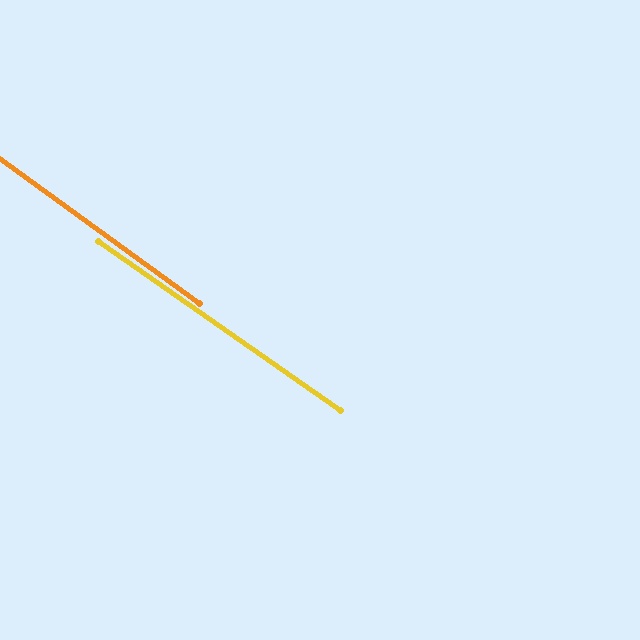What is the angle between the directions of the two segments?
Approximately 1 degree.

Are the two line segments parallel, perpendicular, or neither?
Parallel — their directions differ by only 1.1°.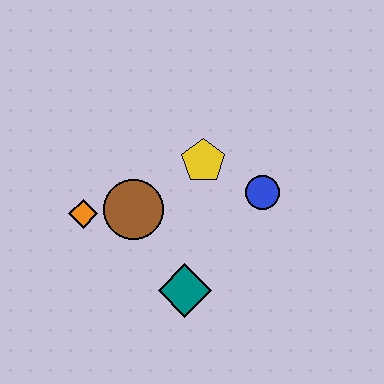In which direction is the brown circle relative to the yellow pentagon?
The brown circle is to the left of the yellow pentagon.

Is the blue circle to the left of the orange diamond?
No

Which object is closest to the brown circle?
The orange diamond is closest to the brown circle.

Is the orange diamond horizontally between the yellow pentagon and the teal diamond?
No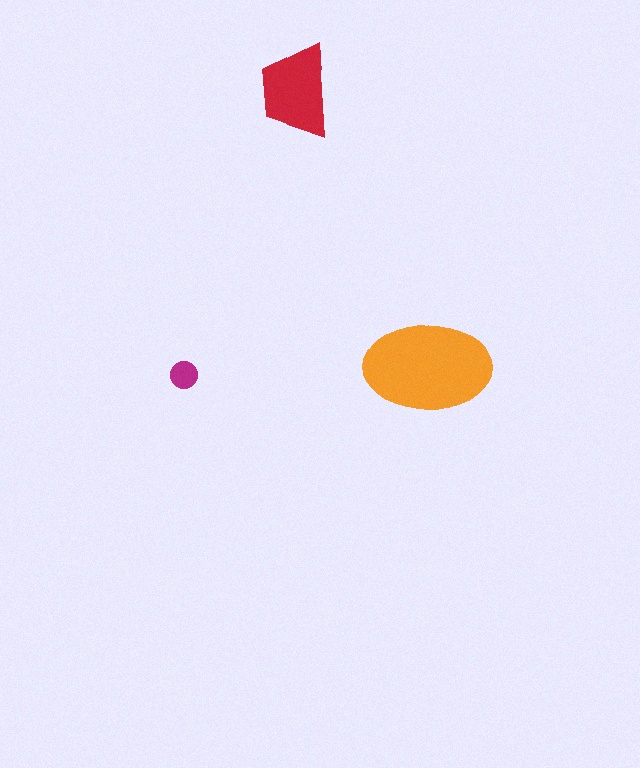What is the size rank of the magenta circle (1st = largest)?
3rd.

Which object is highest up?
The red trapezoid is topmost.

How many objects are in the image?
There are 3 objects in the image.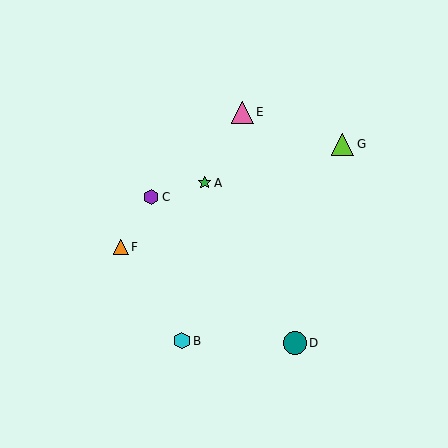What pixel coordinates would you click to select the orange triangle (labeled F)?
Click at (121, 247) to select the orange triangle F.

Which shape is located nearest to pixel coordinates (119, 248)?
The orange triangle (labeled F) at (121, 247) is nearest to that location.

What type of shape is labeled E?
Shape E is a pink triangle.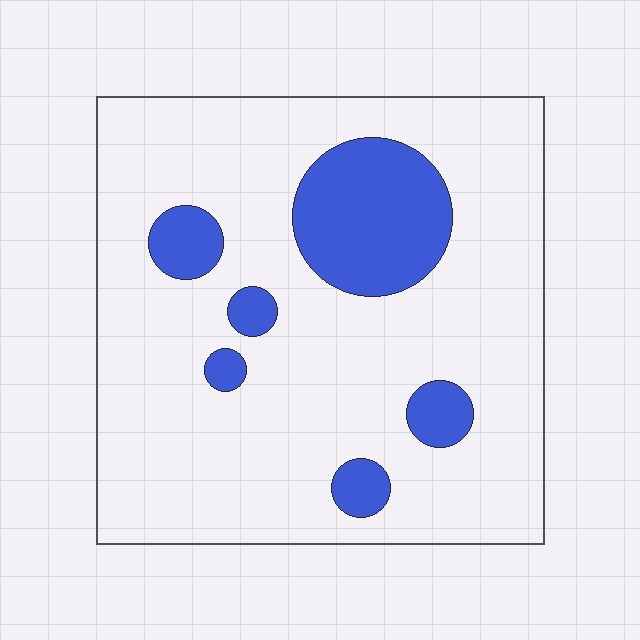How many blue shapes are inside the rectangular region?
6.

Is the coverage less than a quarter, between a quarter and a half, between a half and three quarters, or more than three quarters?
Less than a quarter.